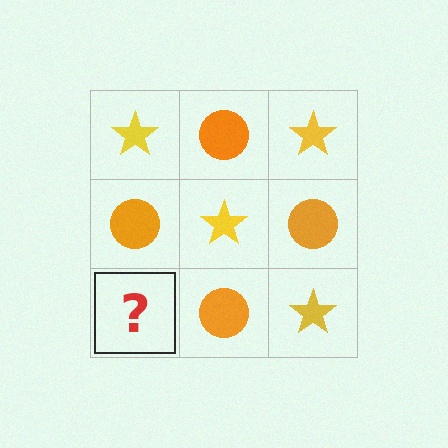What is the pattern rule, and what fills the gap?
The rule is that it alternates yellow star and orange circle in a checkerboard pattern. The gap should be filled with a yellow star.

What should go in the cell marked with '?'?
The missing cell should contain a yellow star.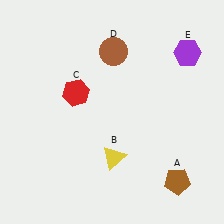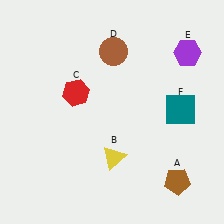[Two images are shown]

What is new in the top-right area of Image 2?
A teal square (F) was added in the top-right area of Image 2.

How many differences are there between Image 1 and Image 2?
There is 1 difference between the two images.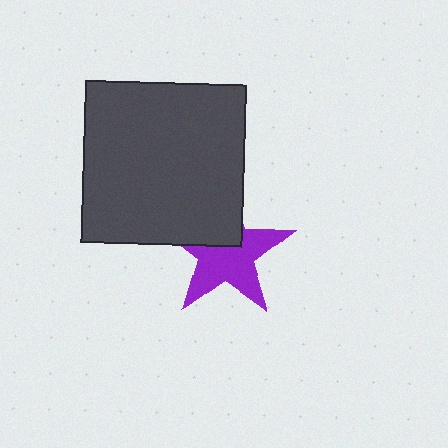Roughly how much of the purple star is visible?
About half of it is visible (roughly 63%).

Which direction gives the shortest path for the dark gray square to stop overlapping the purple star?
Moving up gives the shortest separation.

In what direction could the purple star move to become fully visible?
The purple star could move down. That would shift it out from behind the dark gray square entirely.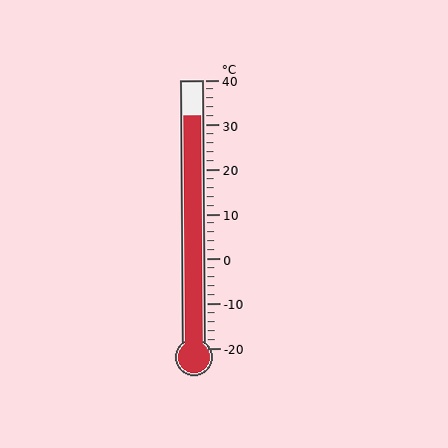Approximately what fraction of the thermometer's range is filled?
The thermometer is filled to approximately 85% of its range.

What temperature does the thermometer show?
The thermometer shows approximately 32°C.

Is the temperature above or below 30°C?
The temperature is above 30°C.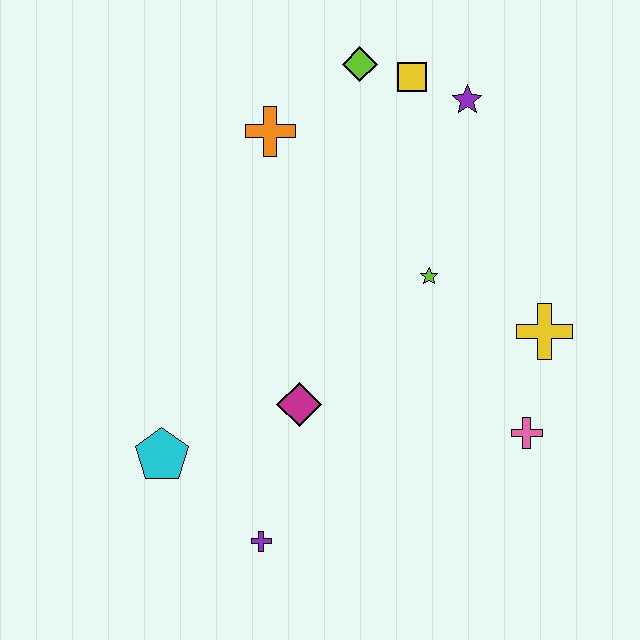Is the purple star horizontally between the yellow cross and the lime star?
Yes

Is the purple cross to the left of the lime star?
Yes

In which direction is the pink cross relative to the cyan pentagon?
The pink cross is to the right of the cyan pentagon.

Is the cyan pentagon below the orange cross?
Yes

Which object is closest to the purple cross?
The cyan pentagon is closest to the purple cross.